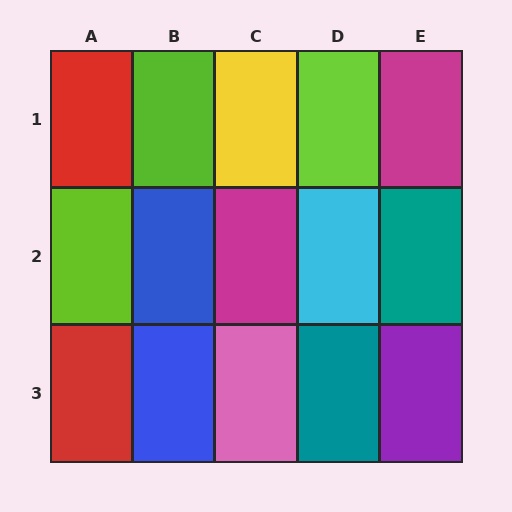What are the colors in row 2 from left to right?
Lime, blue, magenta, cyan, teal.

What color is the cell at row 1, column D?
Lime.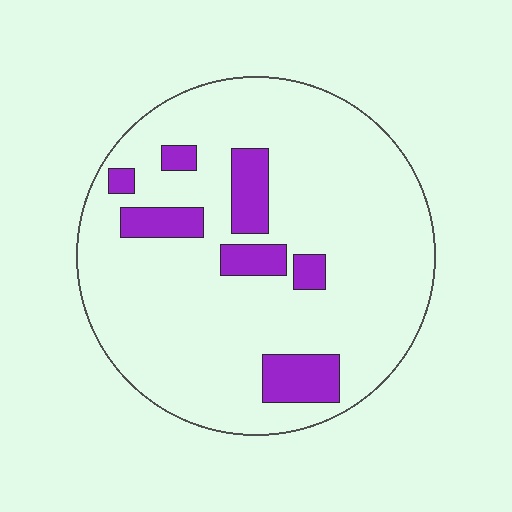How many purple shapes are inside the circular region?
7.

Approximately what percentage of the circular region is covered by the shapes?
Approximately 15%.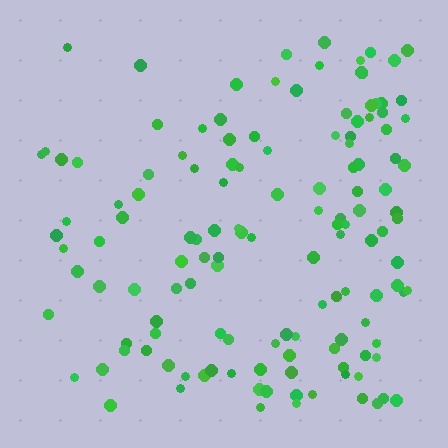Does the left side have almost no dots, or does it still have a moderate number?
Still a moderate number, just noticeably fewer than the right.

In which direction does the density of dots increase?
From left to right, with the right side densest.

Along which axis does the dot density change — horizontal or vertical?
Horizontal.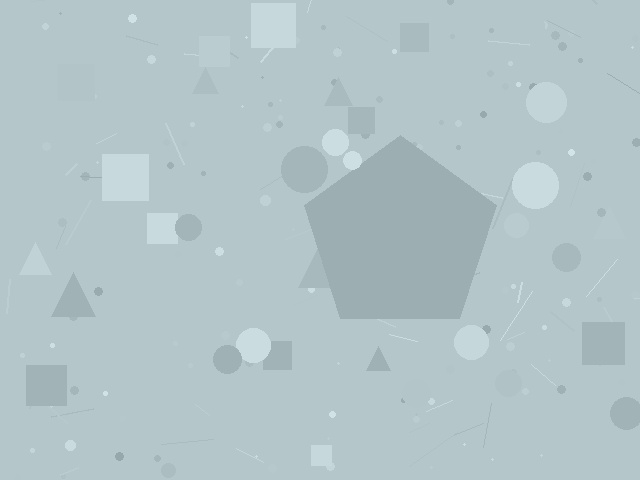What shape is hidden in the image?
A pentagon is hidden in the image.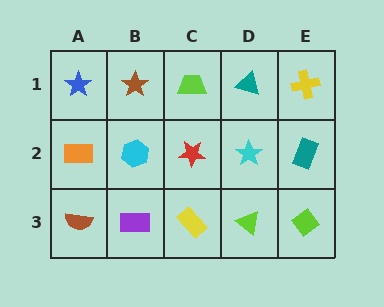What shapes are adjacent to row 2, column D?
A teal triangle (row 1, column D), a lime triangle (row 3, column D), a red star (row 2, column C), a teal rectangle (row 2, column E).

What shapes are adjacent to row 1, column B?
A cyan hexagon (row 2, column B), a blue star (row 1, column A), a lime trapezoid (row 1, column C).